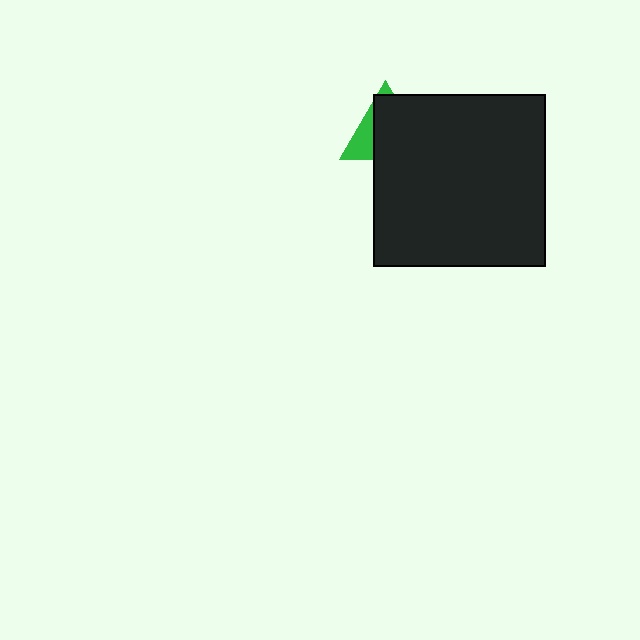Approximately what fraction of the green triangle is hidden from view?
Roughly 69% of the green triangle is hidden behind the black square.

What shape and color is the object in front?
The object in front is a black square.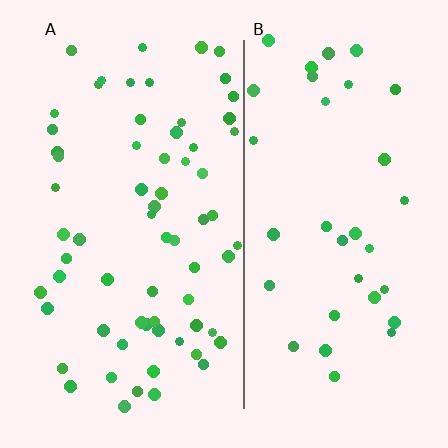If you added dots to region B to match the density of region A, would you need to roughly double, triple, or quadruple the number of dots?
Approximately double.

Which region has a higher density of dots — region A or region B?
A (the left).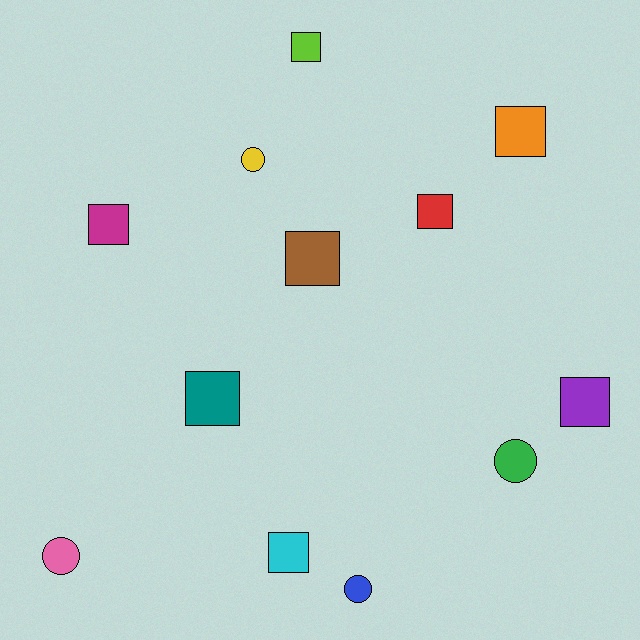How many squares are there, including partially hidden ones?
There are 8 squares.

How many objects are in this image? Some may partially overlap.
There are 12 objects.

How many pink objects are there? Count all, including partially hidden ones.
There is 1 pink object.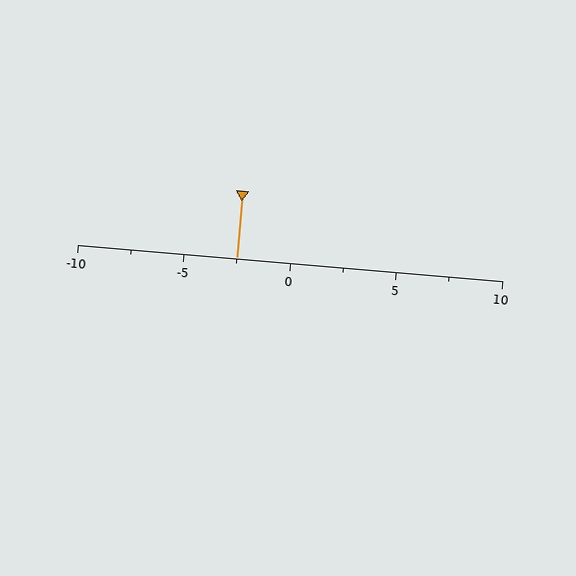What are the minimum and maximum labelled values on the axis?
The axis runs from -10 to 10.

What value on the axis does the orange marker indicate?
The marker indicates approximately -2.5.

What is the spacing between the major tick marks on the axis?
The major ticks are spaced 5 apart.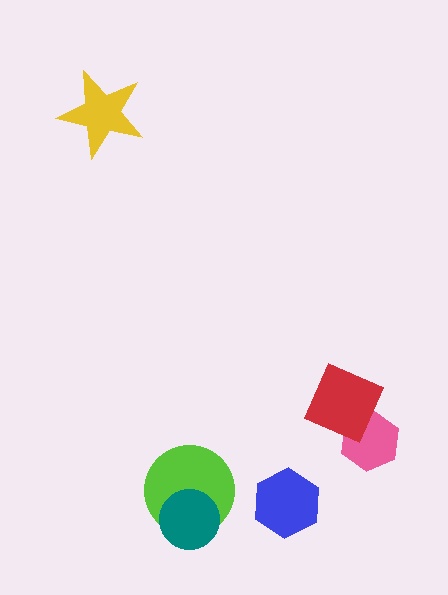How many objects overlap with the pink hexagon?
1 object overlaps with the pink hexagon.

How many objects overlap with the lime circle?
1 object overlaps with the lime circle.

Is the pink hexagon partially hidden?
Yes, it is partially covered by another shape.